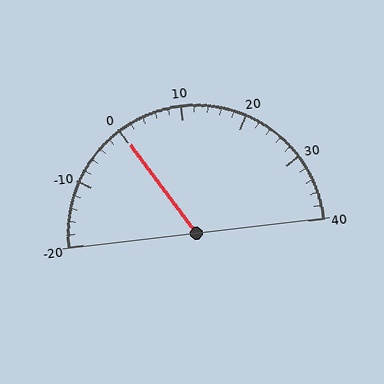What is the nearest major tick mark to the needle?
The nearest major tick mark is 0.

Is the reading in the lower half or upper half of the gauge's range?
The reading is in the lower half of the range (-20 to 40).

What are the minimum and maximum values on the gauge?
The gauge ranges from -20 to 40.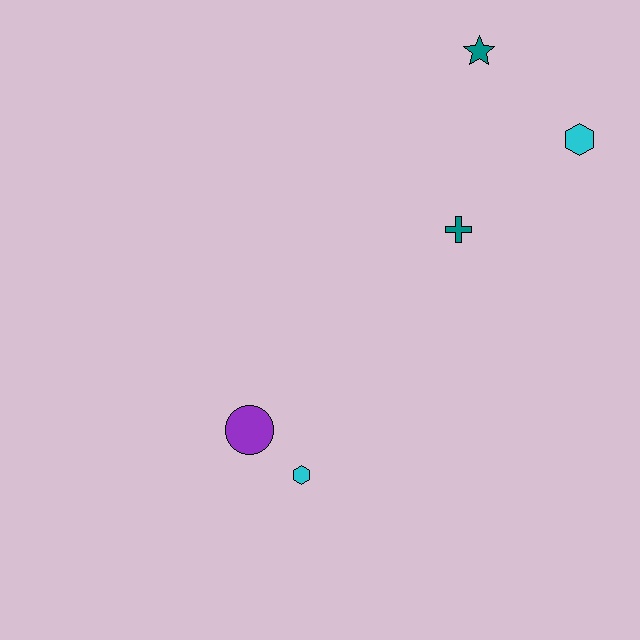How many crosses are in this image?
There is 1 cross.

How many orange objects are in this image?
There are no orange objects.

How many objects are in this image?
There are 5 objects.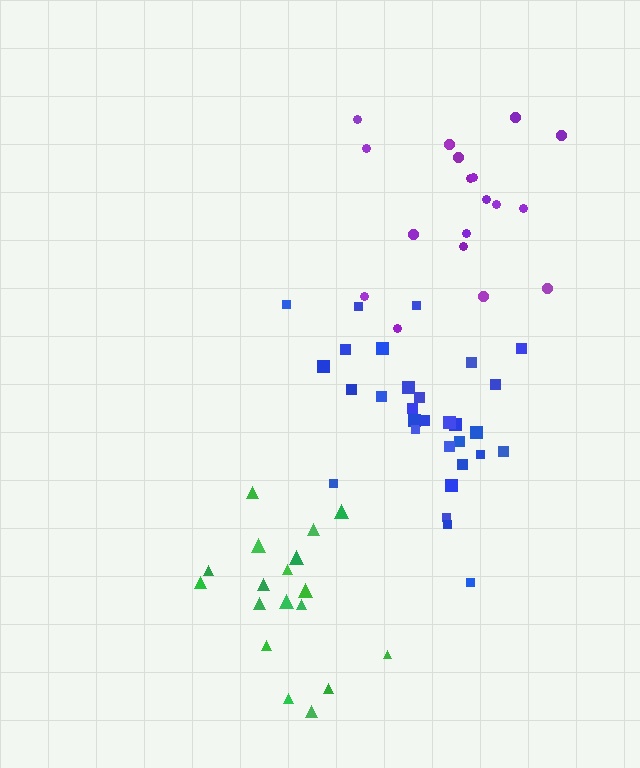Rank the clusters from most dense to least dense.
blue, green, purple.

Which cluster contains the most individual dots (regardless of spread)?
Blue (30).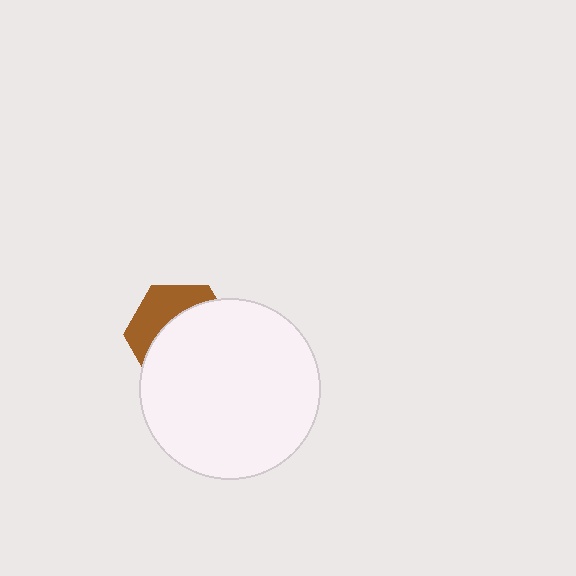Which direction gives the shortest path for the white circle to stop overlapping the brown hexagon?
Moving toward the lower-right gives the shortest separation.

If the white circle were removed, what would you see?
You would see the complete brown hexagon.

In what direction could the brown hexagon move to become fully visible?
The brown hexagon could move toward the upper-left. That would shift it out from behind the white circle entirely.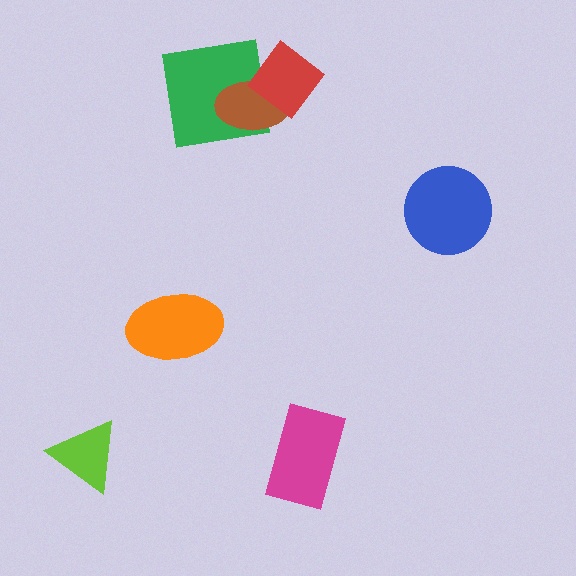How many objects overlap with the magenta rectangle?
0 objects overlap with the magenta rectangle.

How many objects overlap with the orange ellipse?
0 objects overlap with the orange ellipse.